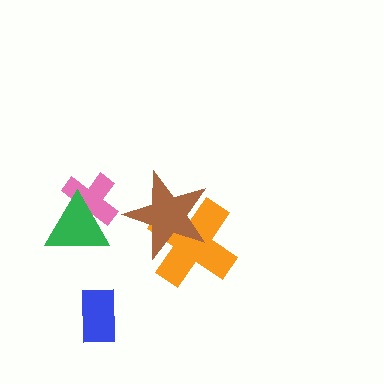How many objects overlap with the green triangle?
1 object overlaps with the green triangle.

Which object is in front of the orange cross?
The brown star is in front of the orange cross.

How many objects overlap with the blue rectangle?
0 objects overlap with the blue rectangle.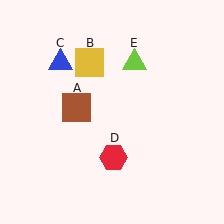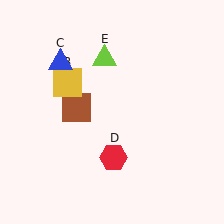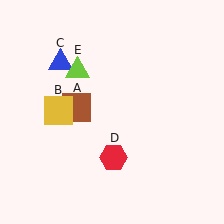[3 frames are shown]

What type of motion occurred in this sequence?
The yellow square (object B), lime triangle (object E) rotated counterclockwise around the center of the scene.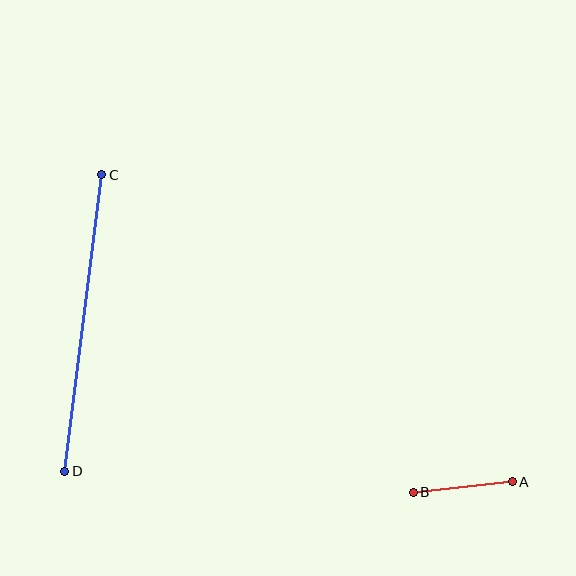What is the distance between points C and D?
The distance is approximately 299 pixels.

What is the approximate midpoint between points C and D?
The midpoint is at approximately (83, 323) pixels.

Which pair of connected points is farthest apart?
Points C and D are farthest apart.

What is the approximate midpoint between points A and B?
The midpoint is at approximately (463, 487) pixels.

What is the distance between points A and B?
The distance is approximately 100 pixels.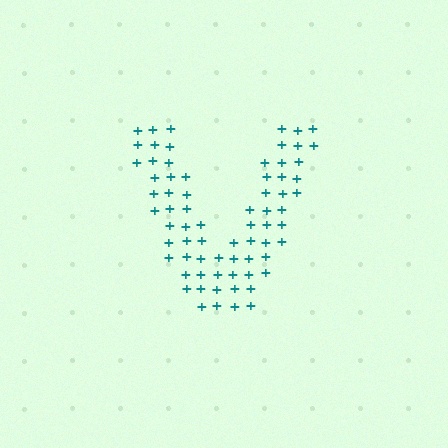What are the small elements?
The small elements are plus signs.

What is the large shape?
The large shape is the letter V.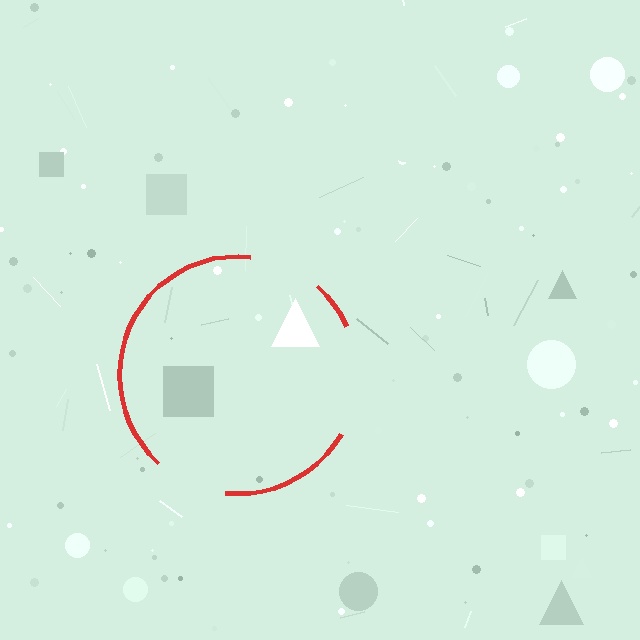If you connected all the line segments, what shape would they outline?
They would outline a circle.